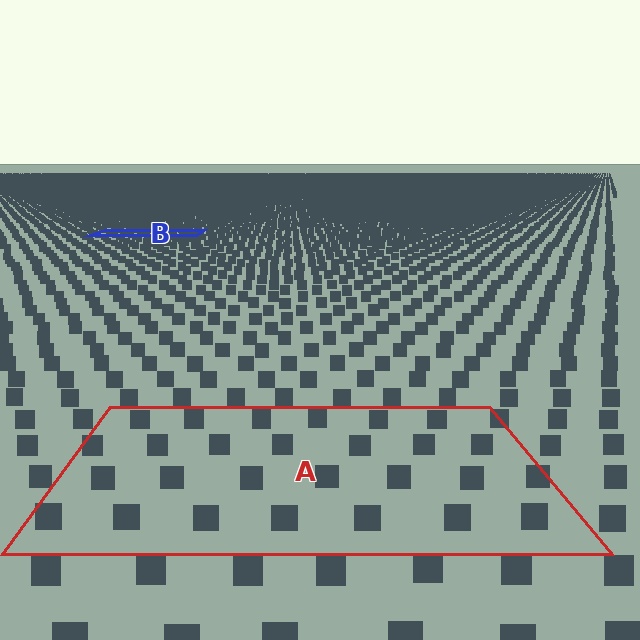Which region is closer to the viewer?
Region A is closer. The texture elements there are larger and more spread out.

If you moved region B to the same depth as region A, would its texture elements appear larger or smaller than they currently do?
They would appear larger. At a closer depth, the same texture elements are projected at a bigger on-screen size.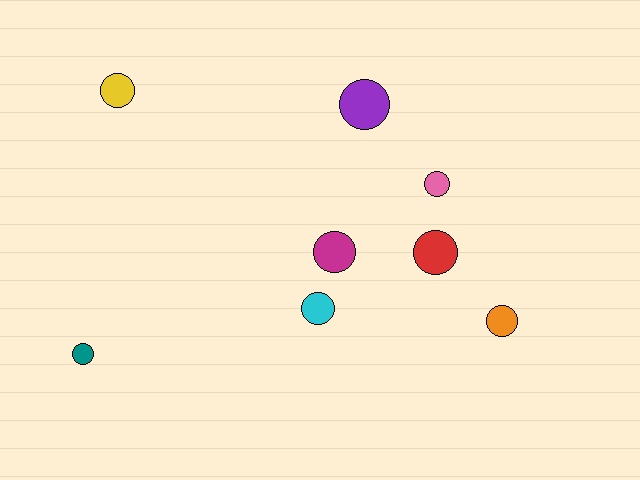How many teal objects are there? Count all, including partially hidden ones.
There is 1 teal object.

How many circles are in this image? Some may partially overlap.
There are 8 circles.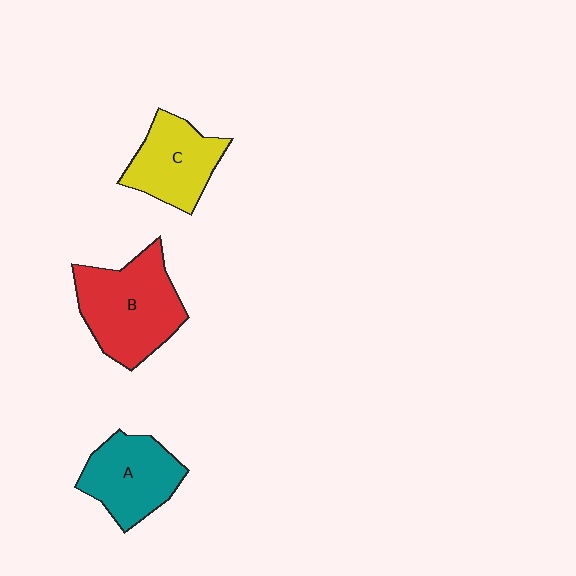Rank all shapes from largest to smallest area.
From largest to smallest: B (red), A (teal), C (yellow).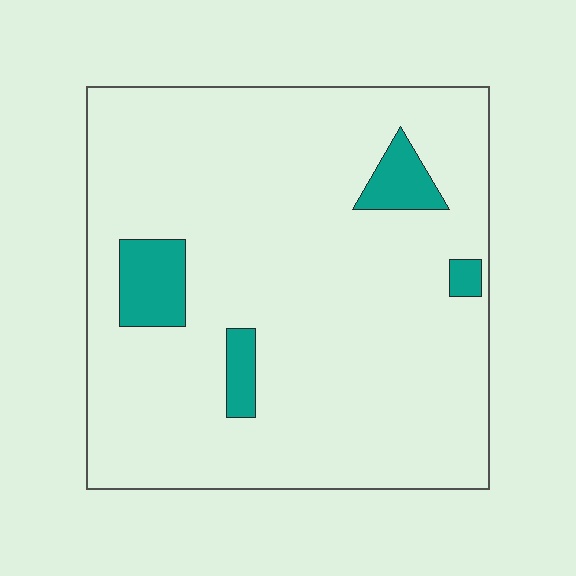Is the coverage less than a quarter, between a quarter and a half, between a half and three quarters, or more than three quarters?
Less than a quarter.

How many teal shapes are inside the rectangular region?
4.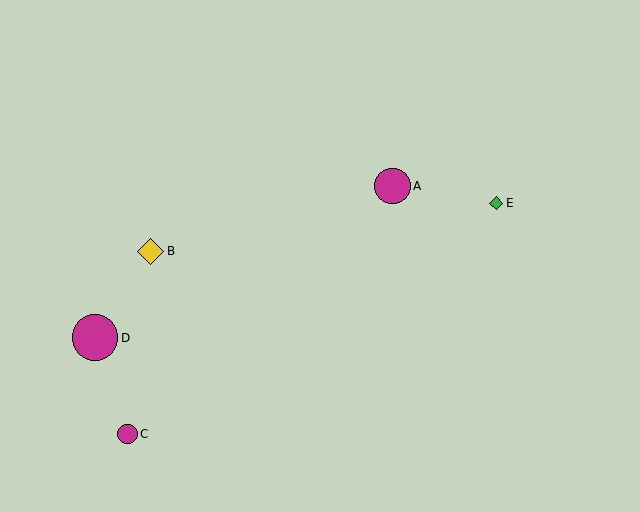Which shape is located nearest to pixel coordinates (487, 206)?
The green diamond (labeled E) at (496, 203) is nearest to that location.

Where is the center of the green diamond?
The center of the green diamond is at (496, 203).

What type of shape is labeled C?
Shape C is a magenta circle.